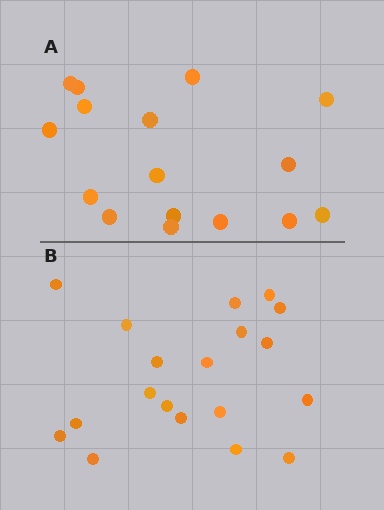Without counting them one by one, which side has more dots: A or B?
Region B (the bottom region) has more dots.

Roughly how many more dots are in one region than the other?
Region B has just a few more — roughly 2 or 3 more dots than region A.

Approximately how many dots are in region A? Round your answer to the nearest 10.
About 20 dots. (The exact count is 16, which rounds to 20.)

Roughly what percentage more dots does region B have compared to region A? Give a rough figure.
About 20% more.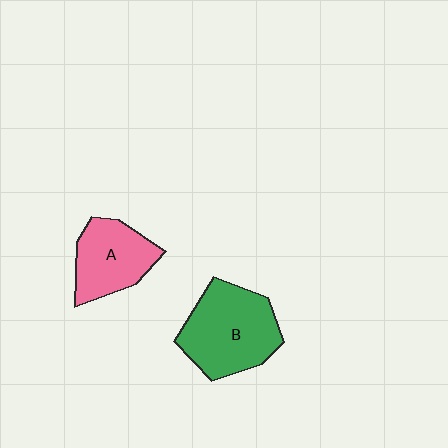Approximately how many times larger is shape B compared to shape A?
Approximately 1.4 times.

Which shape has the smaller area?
Shape A (pink).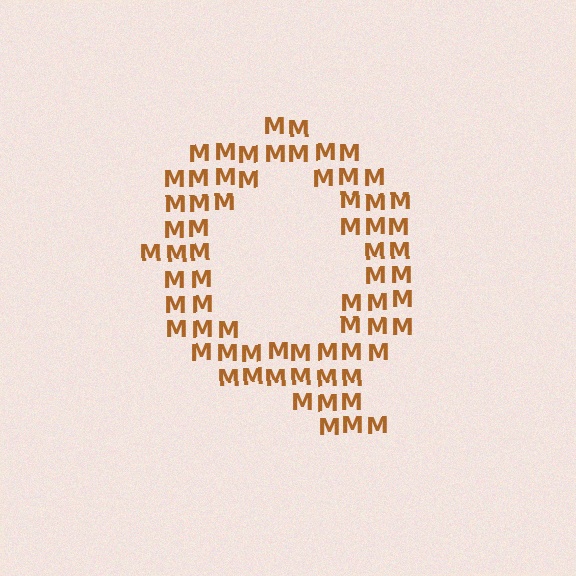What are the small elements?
The small elements are letter M's.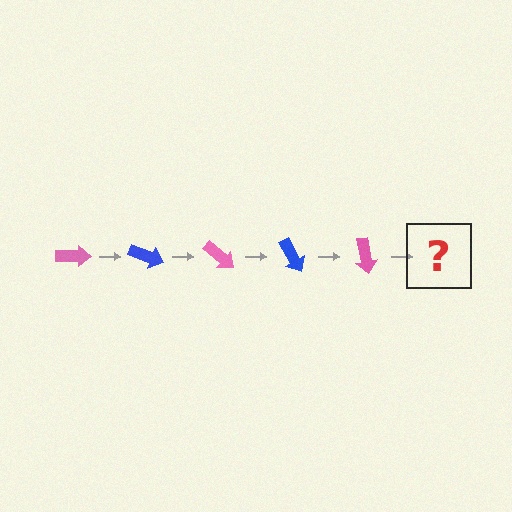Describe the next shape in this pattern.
It should be a blue arrow, rotated 100 degrees from the start.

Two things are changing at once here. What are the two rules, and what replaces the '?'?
The two rules are that it rotates 20 degrees each step and the color cycles through pink and blue. The '?' should be a blue arrow, rotated 100 degrees from the start.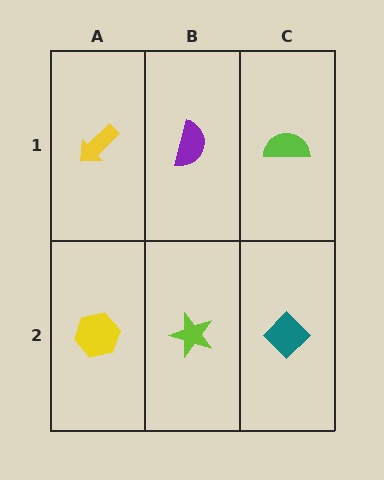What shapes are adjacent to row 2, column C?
A lime semicircle (row 1, column C), a lime star (row 2, column B).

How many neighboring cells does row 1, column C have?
2.